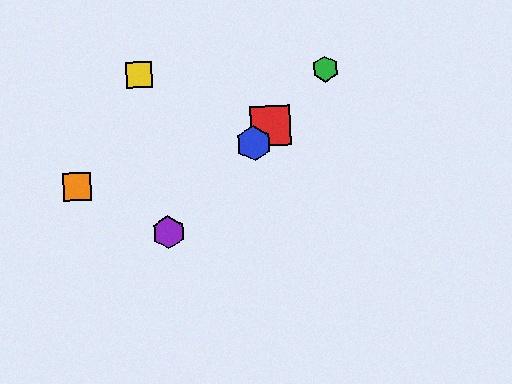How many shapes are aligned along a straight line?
4 shapes (the red square, the blue hexagon, the green hexagon, the purple hexagon) are aligned along a straight line.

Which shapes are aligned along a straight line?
The red square, the blue hexagon, the green hexagon, the purple hexagon are aligned along a straight line.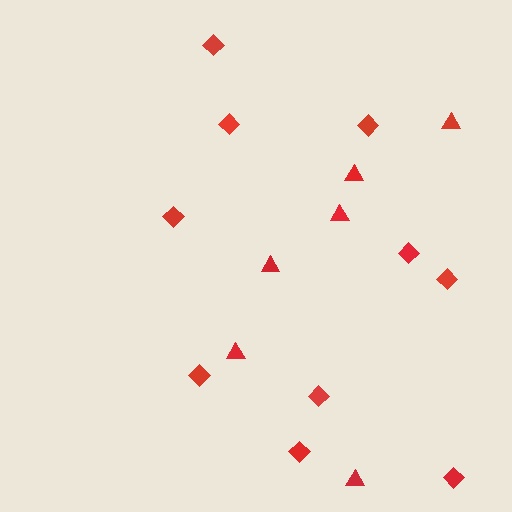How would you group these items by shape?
There are 2 groups: one group of triangles (6) and one group of diamonds (10).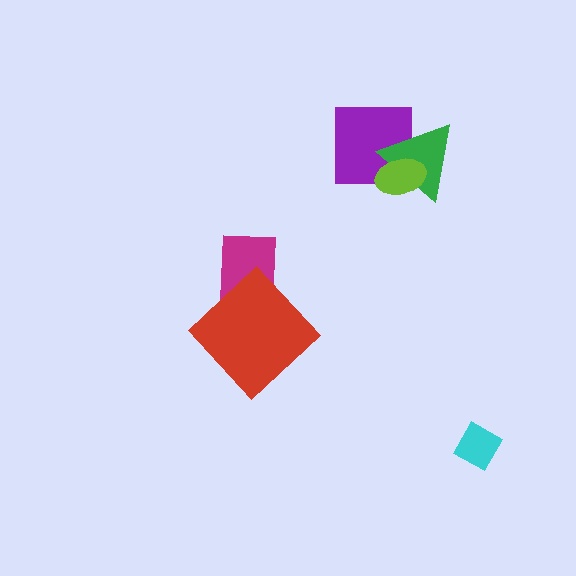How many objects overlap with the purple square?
2 objects overlap with the purple square.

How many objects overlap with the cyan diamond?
0 objects overlap with the cyan diamond.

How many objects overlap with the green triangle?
2 objects overlap with the green triangle.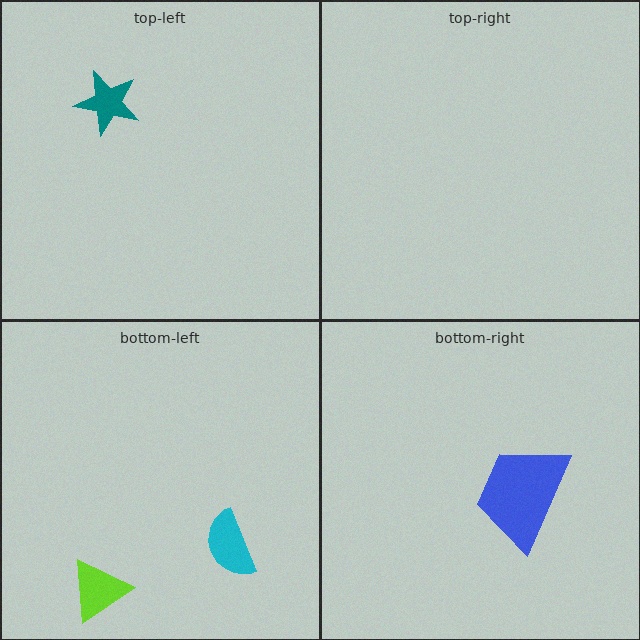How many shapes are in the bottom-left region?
2.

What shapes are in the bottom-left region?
The cyan semicircle, the lime triangle.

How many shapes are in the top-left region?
1.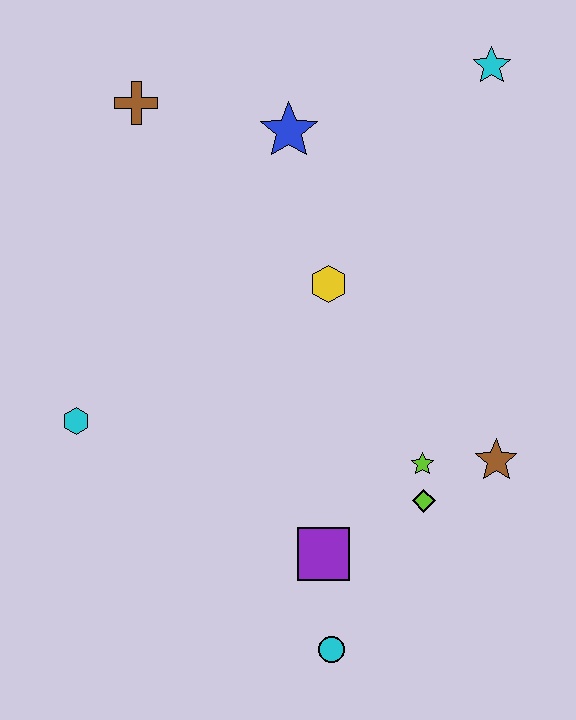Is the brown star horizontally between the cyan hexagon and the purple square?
No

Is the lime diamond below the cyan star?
Yes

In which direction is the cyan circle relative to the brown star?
The cyan circle is below the brown star.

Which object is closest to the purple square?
The cyan circle is closest to the purple square.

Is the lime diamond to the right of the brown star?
No